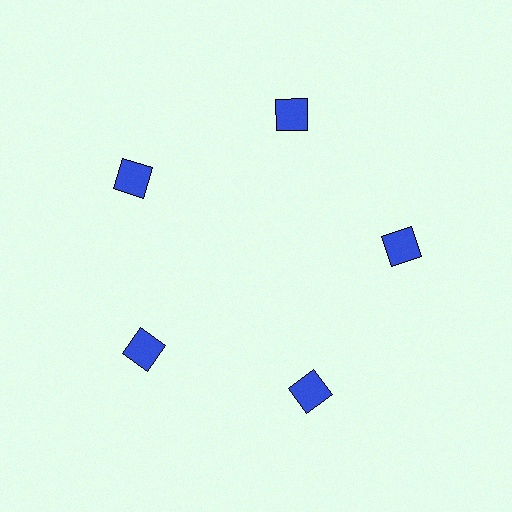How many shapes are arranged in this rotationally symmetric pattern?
There are 5 shapes, arranged in 5 groups of 1.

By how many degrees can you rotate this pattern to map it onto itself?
The pattern maps onto itself every 72 degrees of rotation.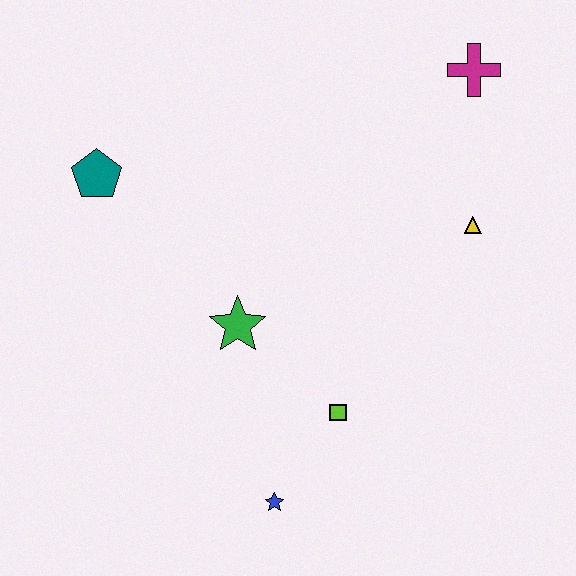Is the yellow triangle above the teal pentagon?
No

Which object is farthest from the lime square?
The magenta cross is farthest from the lime square.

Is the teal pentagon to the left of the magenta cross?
Yes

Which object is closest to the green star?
The lime square is closest to the green star.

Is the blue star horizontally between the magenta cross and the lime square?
No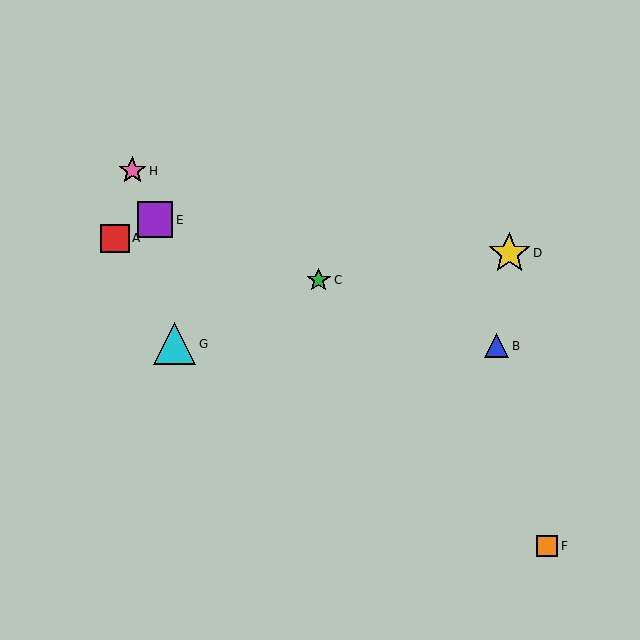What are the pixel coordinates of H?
Object H is at (132, 171).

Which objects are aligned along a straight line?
Objects B, C, E are aligned along a straight line.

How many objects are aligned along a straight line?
3 objects (B, C, E) are aligned along a straight line.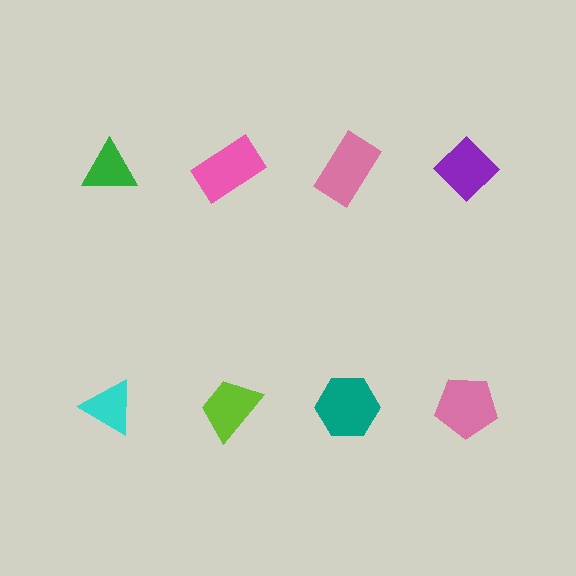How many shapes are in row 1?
4 shapes.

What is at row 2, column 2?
A lime trapezoid.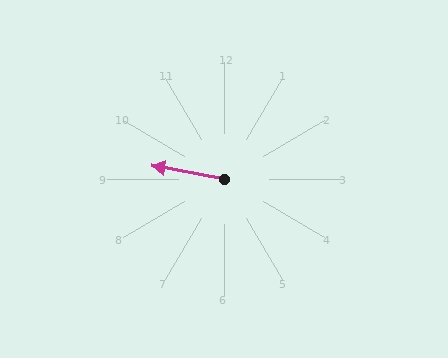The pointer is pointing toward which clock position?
Roughly 9 o'clock.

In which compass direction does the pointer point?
West.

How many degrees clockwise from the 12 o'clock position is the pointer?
Approximately 280 degrees.